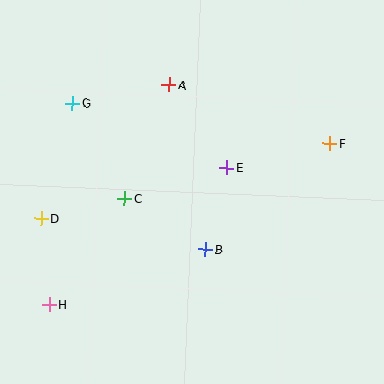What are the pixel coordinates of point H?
Point H is at (50, 304).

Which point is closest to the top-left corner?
Point G is closest to the top-left corner.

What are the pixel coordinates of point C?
Point C is at (125, 198).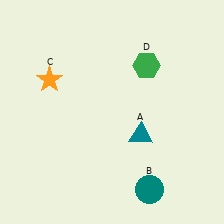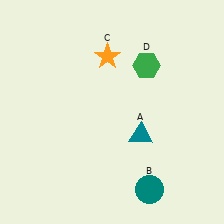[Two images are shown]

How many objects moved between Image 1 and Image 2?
1 object moved between the two images.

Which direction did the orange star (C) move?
The orange star (C) moved right.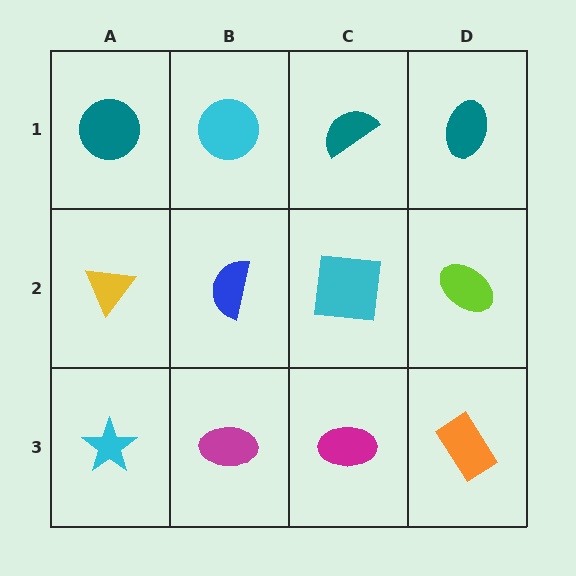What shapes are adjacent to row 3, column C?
A cyan square (row 2, column C), a magenta ellipse (row 3, column B), an orange rectangle (row 3, column D).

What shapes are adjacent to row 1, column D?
A lime ellipse (row 2, column D), a teal semicircle (row 1, column C).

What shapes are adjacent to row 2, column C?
A teal semicircle (row 1, column C), a magenta ellipse (row 3, column C), a blue semicircle (row 2, column B), a lime ellipse (row 2, column D).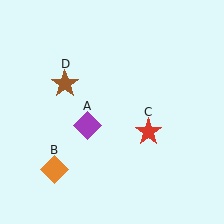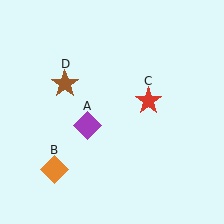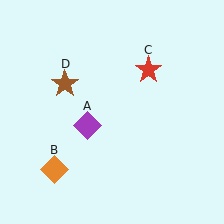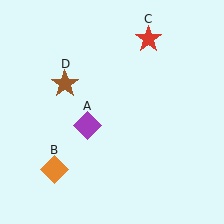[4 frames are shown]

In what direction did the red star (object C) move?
The red star (object C) moved up.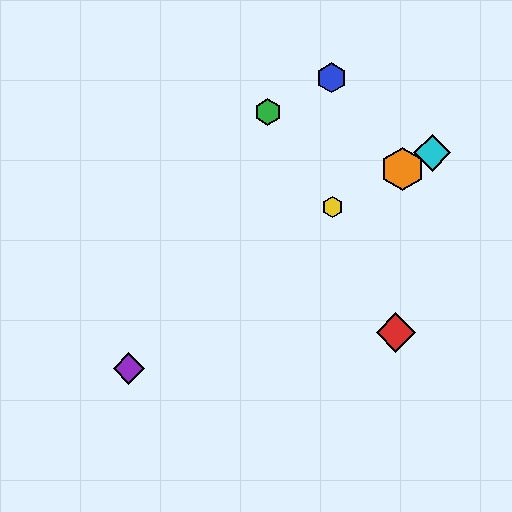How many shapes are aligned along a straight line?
3 shapes (the yellow hexagon, the orange hexagon, the cyan diamond) are aligned along a straight line.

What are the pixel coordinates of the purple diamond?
The purple diamond is at (129, 368).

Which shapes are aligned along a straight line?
The yellow hexagon, the orange hexagon, the cyan diamond are aligned along a straight line.